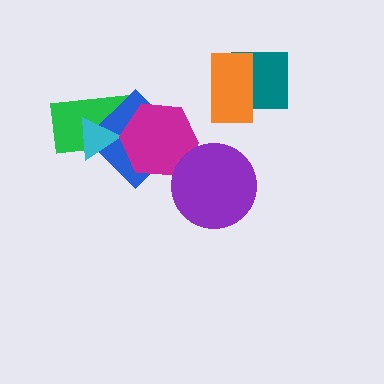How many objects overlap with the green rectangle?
3 objects overlap with the green rectangle.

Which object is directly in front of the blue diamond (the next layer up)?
The cyan triangle is directly in front of the blue diamond.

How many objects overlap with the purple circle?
1 object overlaps with the purple circle.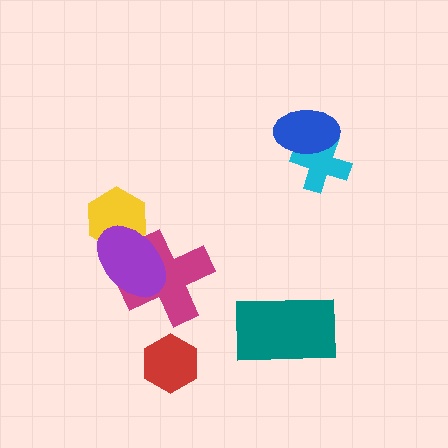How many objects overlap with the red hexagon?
0 objects overlap with the red hexagon.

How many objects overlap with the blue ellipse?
1 object overlaps with the blue ellipse.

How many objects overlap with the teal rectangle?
0 objects overlap with the teal rectangle.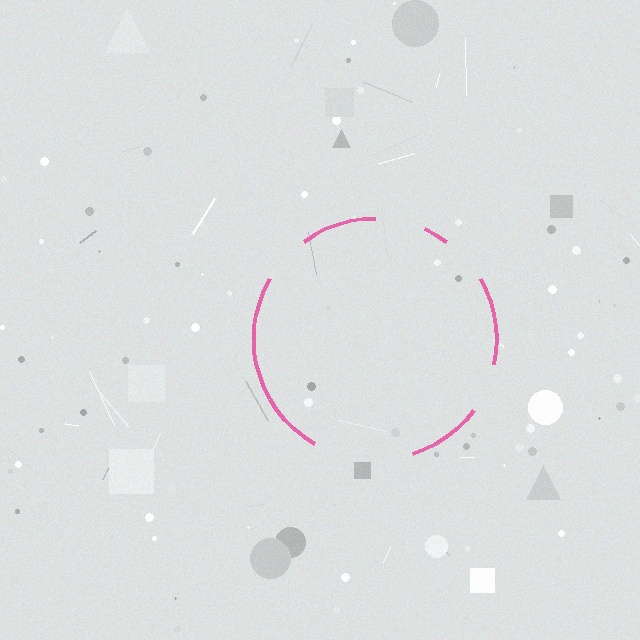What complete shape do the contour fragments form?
The contour fragments form a circle.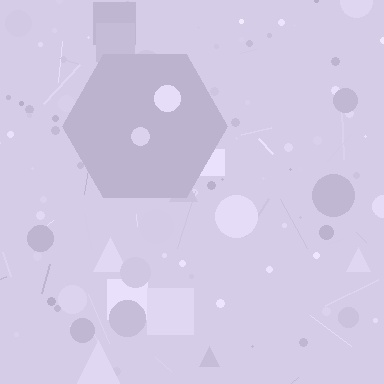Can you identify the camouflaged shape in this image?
The camouflaged shape is a hexagon.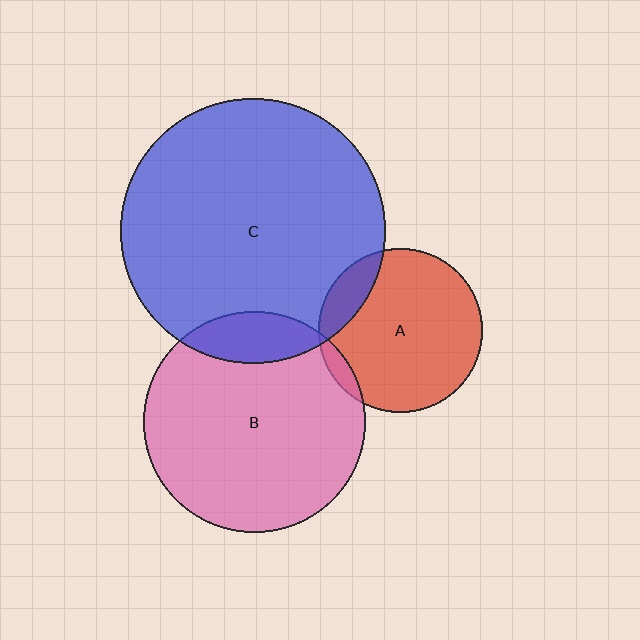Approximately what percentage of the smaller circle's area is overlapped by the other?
Approximately 15%.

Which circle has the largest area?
Circle C (blue).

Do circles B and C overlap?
Yes.